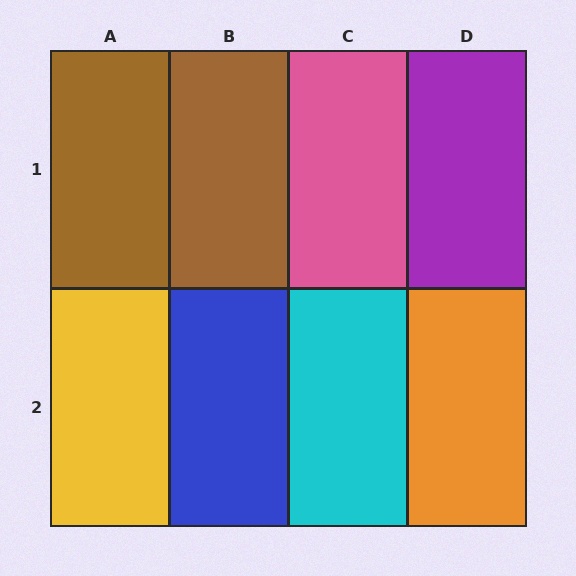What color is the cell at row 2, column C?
Cyan.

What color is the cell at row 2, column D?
Orange.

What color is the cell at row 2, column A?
Yellow.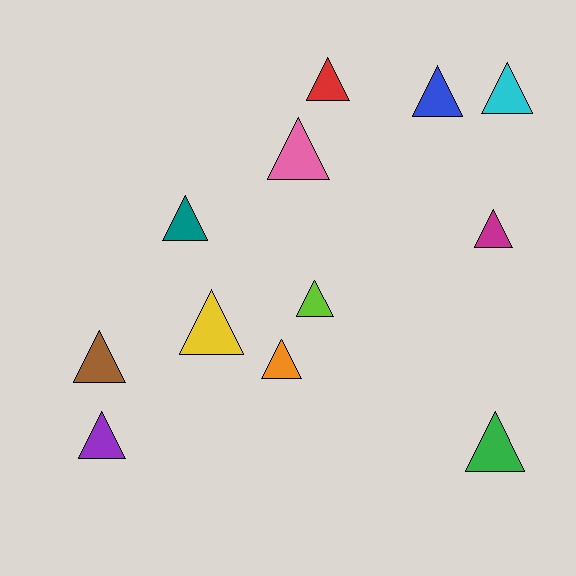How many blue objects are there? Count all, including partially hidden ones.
There is 1 blue object.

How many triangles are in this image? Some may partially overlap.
There are 12 triangles.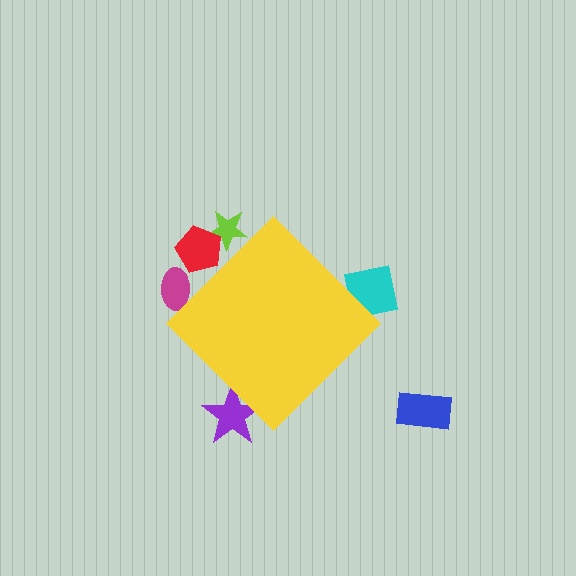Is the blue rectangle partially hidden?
No, the blue rectangle is fully visible.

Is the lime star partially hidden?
Yes, the lime star is partially hidden behind the yellow diamond.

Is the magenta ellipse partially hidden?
Yes, the magenta ellipse is partially hidden behind the yellow diamond.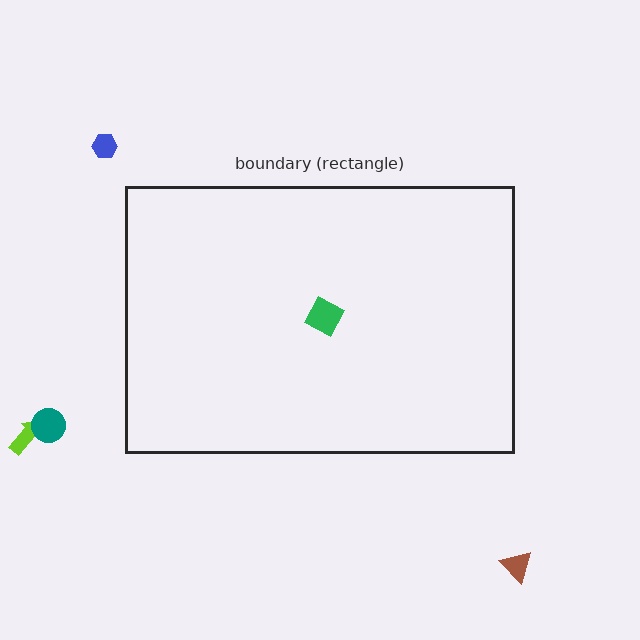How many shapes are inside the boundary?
1 inside, 4 outside.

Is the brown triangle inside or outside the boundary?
Outside.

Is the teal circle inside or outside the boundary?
Outside.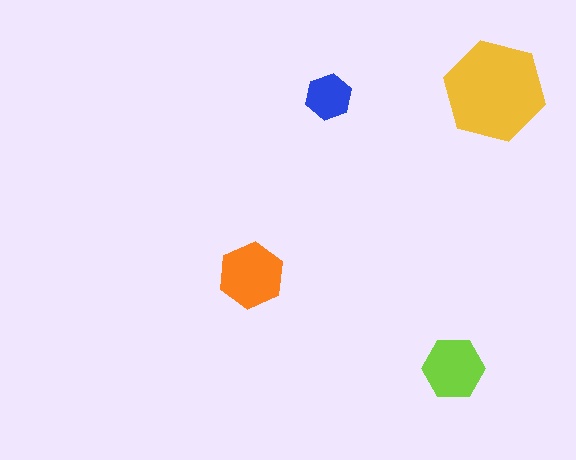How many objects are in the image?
There are 4 objects in the image.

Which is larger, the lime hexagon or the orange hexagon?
The orange one.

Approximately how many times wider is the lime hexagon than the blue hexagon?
About 1.5 times wider.